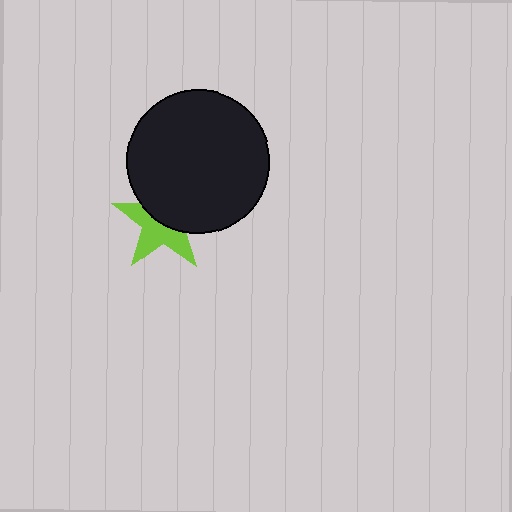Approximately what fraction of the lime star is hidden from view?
Roughly 48% of the lime star is hidden behind the black circle.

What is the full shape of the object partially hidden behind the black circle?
The partially hidden object is a lime star.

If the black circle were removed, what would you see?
You would see the complete lime star.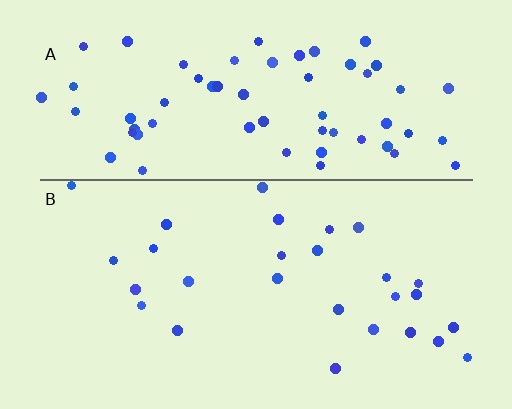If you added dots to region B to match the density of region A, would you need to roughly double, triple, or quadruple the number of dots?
Approximately double.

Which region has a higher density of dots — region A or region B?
A (the top).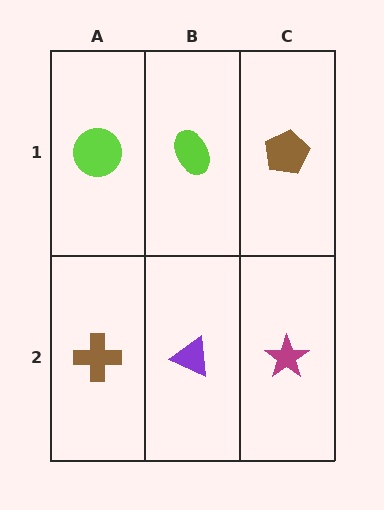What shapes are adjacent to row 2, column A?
A lime circle (row 1, column A), a purple triangle (row 2, column B).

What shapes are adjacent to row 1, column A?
A brown cross (row 2, column A), a lime ellipse (row 1, column B).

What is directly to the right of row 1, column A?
A lime ellipse.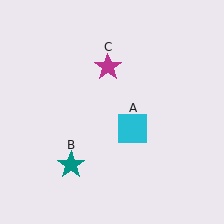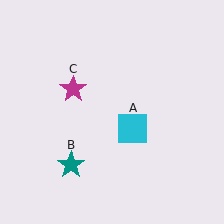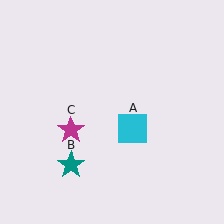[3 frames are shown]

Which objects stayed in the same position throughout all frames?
Cyan square (object A) and teal star (object B) remained stationary.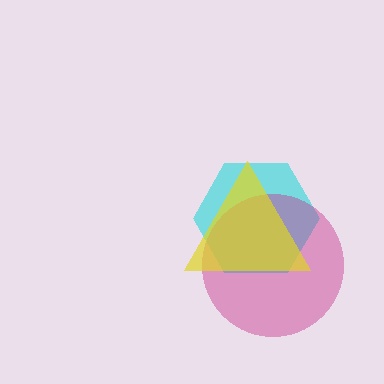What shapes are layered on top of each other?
The layered shapes are: a cyan hexagon, a magenta circle, a yellow triangle.